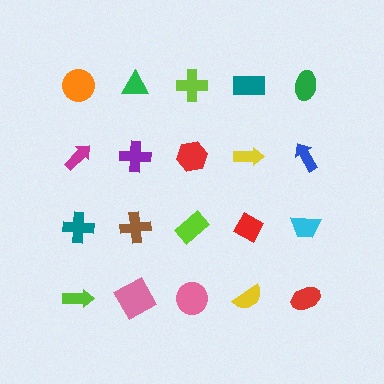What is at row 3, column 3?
A lime rectangle.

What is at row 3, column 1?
A teal cross.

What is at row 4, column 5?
A red ellipse.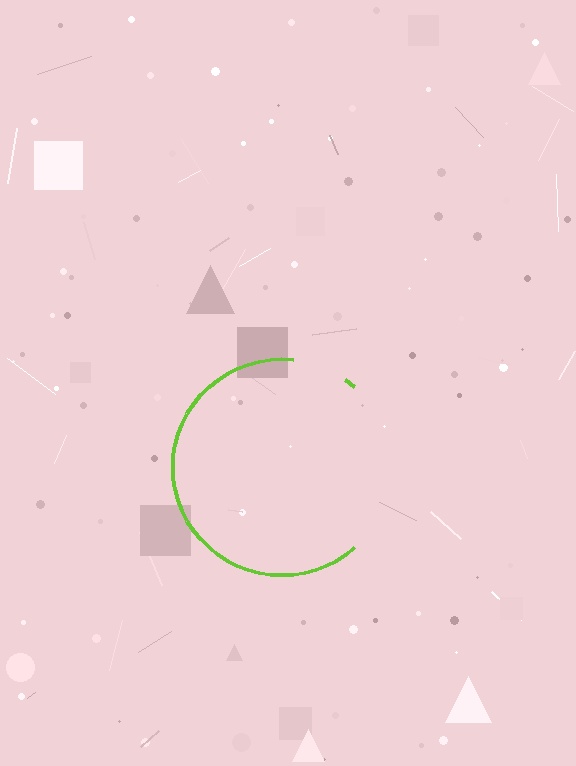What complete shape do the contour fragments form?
The contour fragments form a circle.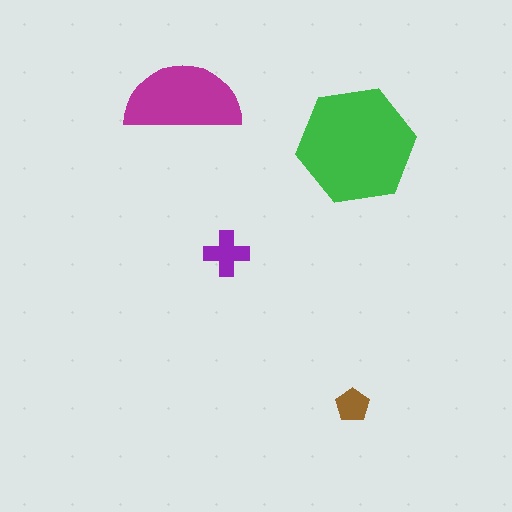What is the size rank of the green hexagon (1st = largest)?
1st.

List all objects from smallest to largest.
The brown pentagon, the purple cross, the magenta semicircle, the green hexagon.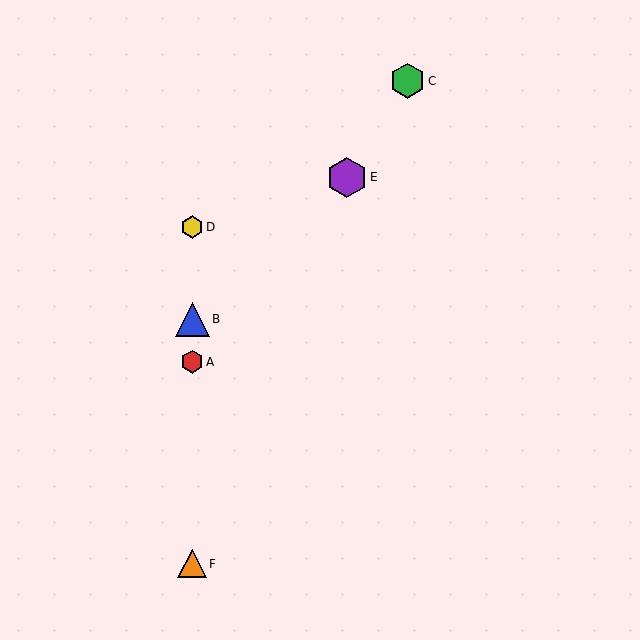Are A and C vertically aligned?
No, A is at x≈192 and C is at x≈407.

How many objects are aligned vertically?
4 objects (A, B, D, F) are aligned vertically.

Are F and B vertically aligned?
Yes, both are at x≈192.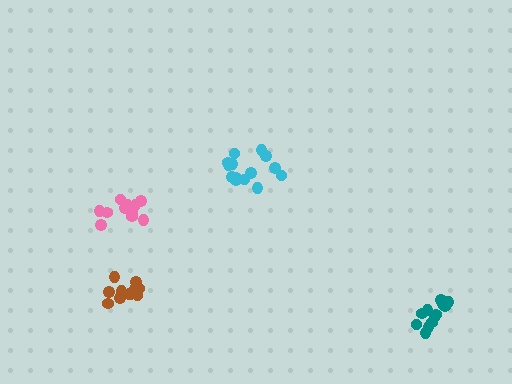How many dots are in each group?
Group 1: 13 dots, Group 2: 14 dots, Group 3: 12 dots, Group 4: 12 dots (51 total).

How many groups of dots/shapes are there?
There are 4 groups.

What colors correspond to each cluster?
The clusters are colored: brown, cyan, pink, teal.